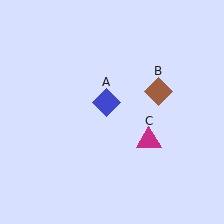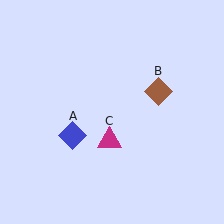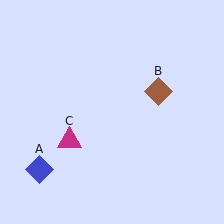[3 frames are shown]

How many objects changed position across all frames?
2 objects changed position: blue diamond (object A), magenta triangle (object C).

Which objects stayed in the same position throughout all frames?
Brown diamond (object B) remained stationary.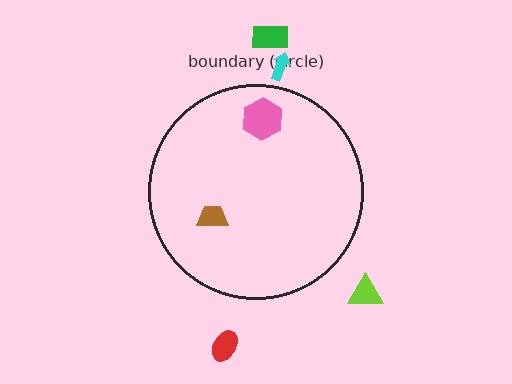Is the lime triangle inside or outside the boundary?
Outside.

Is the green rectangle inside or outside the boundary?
Outside.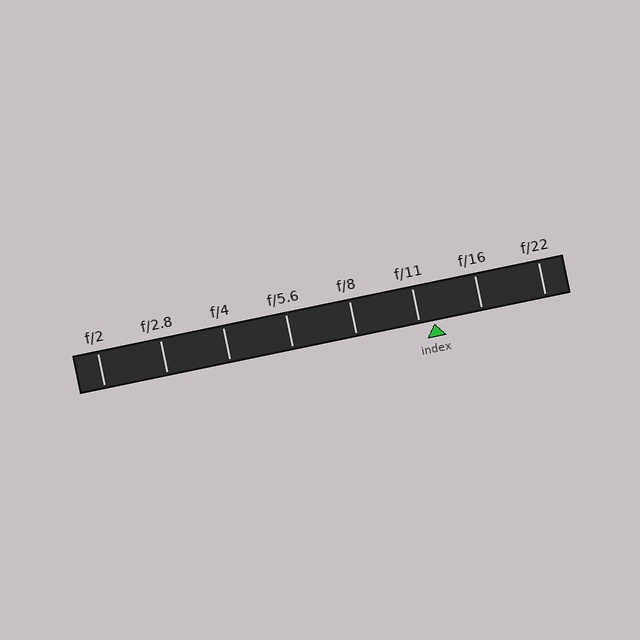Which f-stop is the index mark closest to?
The index mark is closest to f/11.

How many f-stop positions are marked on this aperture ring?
There are 8 f-stop positions marked.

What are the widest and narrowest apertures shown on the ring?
The widest aperture shown is f/2 and the narrowest is f/22.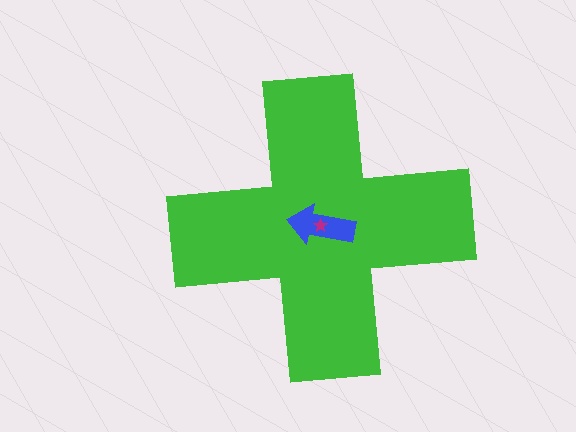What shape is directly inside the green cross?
The blue arrow.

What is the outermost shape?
The green cross.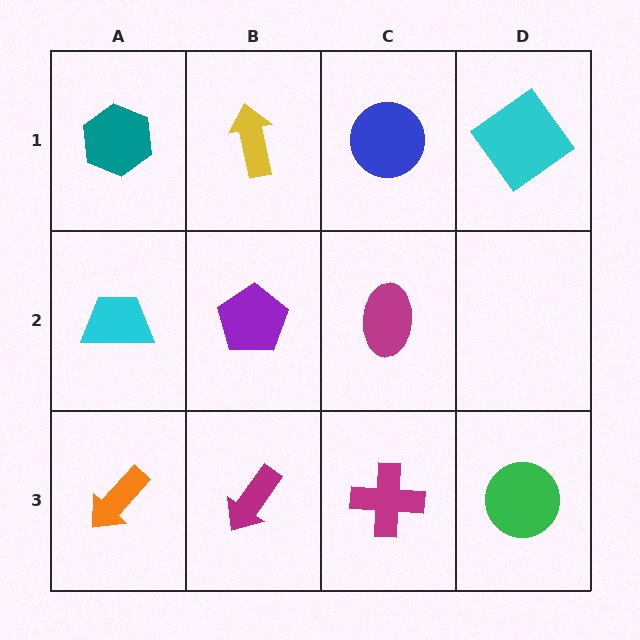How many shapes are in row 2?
3 shapes.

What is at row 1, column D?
A cyan diamond.